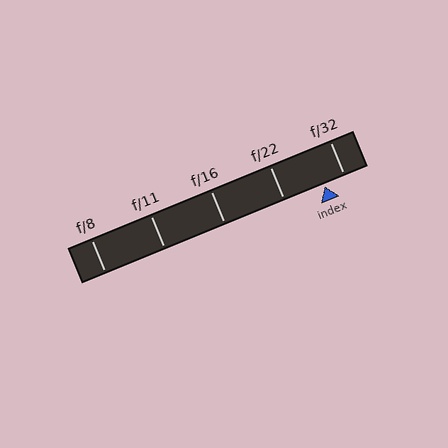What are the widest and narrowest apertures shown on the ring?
The widest aperture shown is f/8 and the narrowest is f/32.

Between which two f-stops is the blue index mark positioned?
The index mark is between f/22 and f/32.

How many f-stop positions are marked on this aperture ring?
There are 5 f-stop positions marked.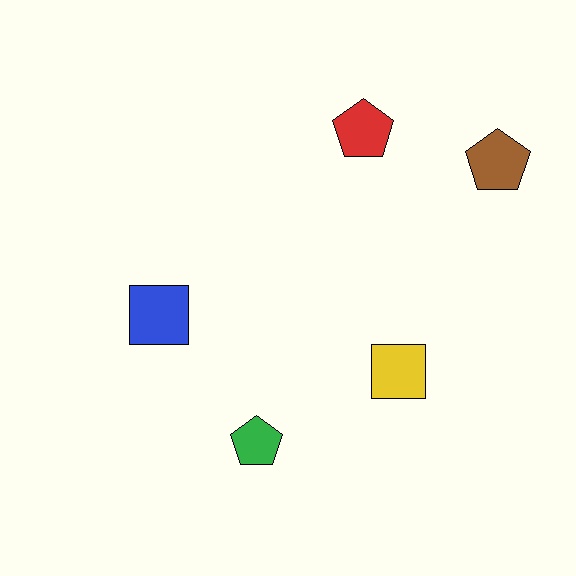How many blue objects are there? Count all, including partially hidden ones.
There is 1 blue object.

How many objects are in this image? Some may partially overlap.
There are 5 objects.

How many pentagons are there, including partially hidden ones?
There are 3 pentagons.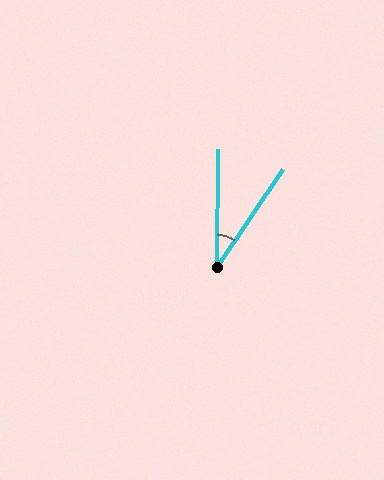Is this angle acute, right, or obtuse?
It is acute.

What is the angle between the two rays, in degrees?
Approximately 34 degrees.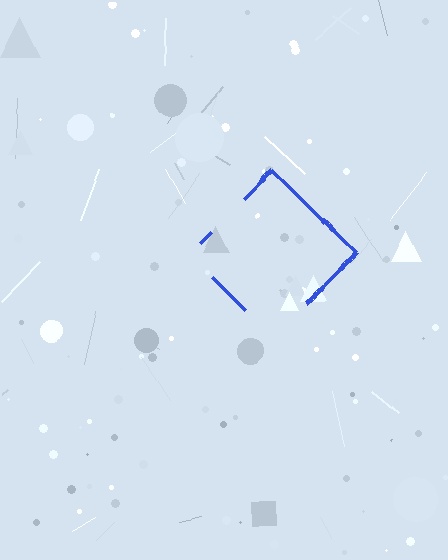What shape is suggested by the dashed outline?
The dashed outline suggests a diamond.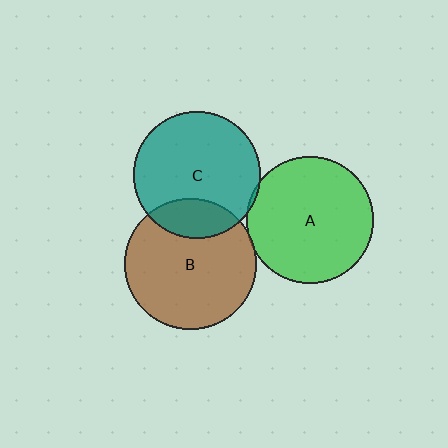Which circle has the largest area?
Circle B (brown).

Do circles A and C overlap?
Yes.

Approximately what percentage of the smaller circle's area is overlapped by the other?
Approximately 5%.